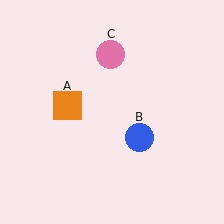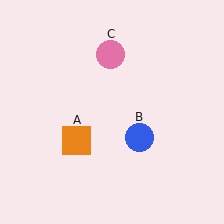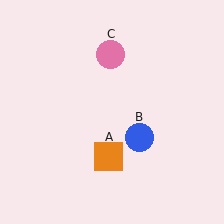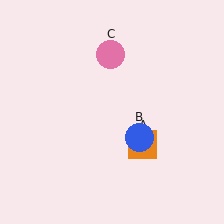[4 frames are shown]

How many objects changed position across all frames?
1 object changed position: orange square (object A).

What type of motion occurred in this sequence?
The orange square (object A) rotated counterclockwise around the center of the scene.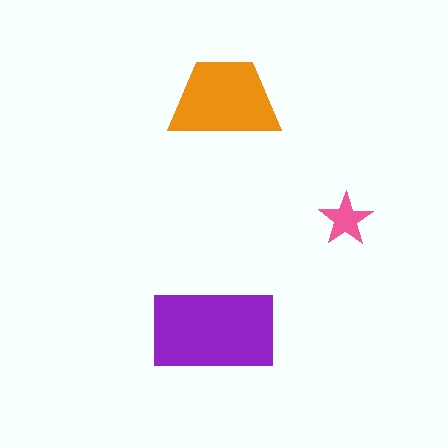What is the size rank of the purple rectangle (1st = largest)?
1st.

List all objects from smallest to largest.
The pink star, the orange trapezoid, the purple rectangle.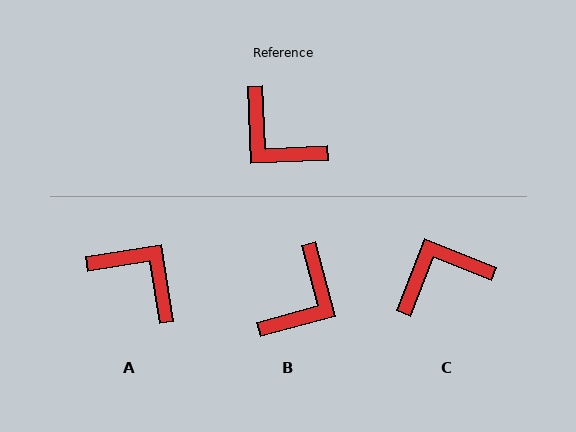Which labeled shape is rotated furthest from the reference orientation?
A, about 173 degrees away.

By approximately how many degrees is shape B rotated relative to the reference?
Approximately 103 degrees counter-clockwise.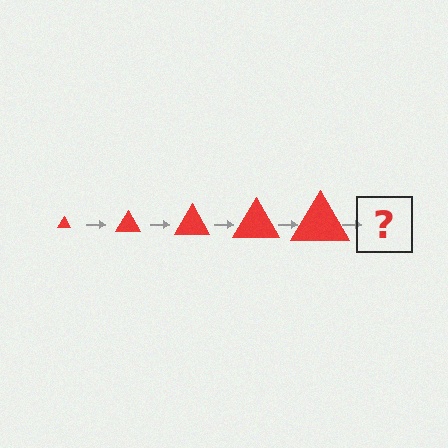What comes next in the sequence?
The next element should be a red triangle, larger than the previous one.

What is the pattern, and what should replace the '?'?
The pattern is that the triangle gets progressively larger each step. The '?' should be a red triangle, larger than the previous one.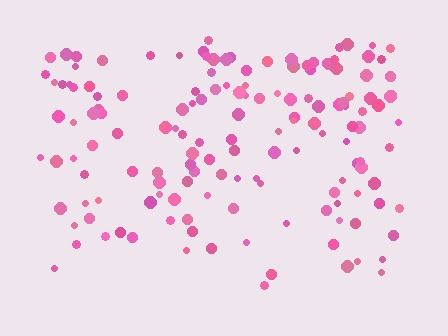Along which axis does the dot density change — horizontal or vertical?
Vertical.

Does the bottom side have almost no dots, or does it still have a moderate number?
Still a moderate number, just noticeably fewer than the top.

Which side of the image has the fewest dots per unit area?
The bottom.